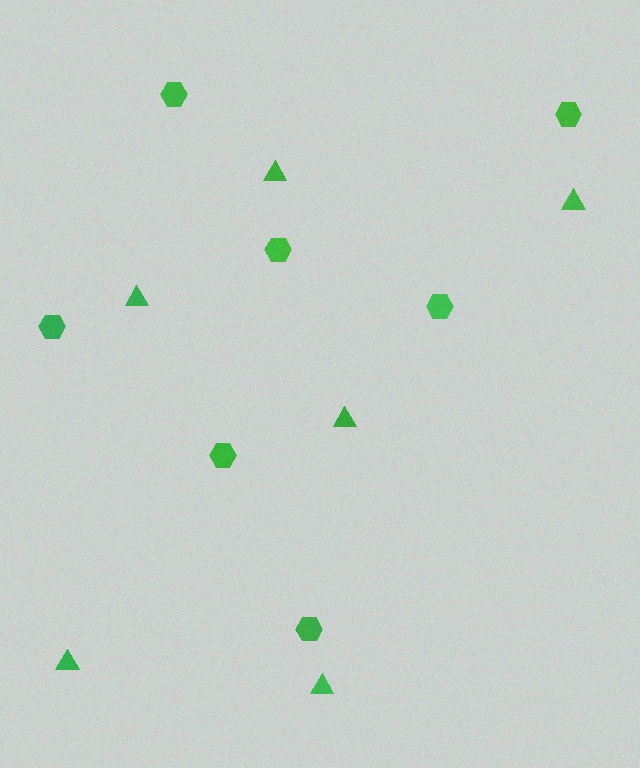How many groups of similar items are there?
There are 2 groups: one group of hexagons (7) and one group of triangles (6).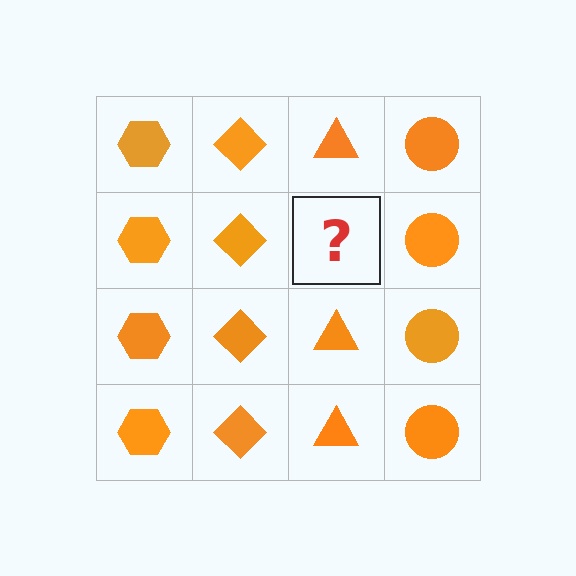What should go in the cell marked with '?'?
The missing cell should contain an orange triangle.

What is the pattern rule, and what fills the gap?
The rule is that each column has a consistent shape. The gap should be filled with an orange triangle.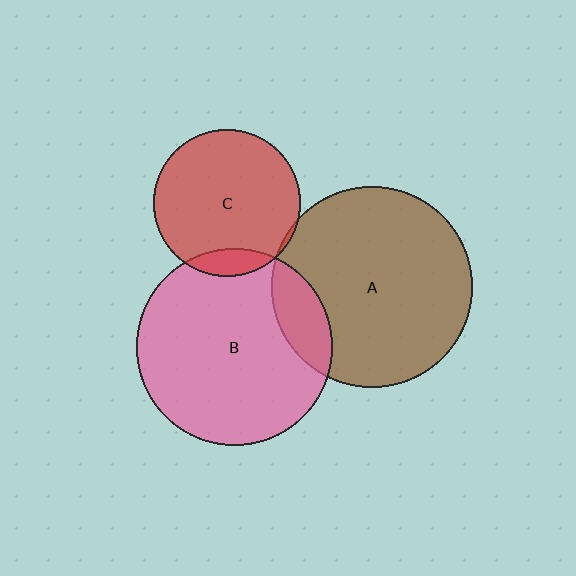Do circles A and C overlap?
Yes.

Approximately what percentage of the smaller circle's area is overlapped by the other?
Approximately 5%.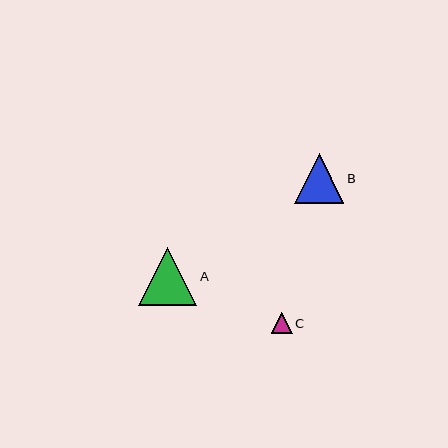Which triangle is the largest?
Triangle A is the largest with a size of approximately 58 pixels.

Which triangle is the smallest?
Triangle C is the smallest with a size of approximately 21 pixels.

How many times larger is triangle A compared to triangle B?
Triangle A is approximately 1.2 times the size of triangle B.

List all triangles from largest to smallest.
From largest to smallest: A, B, C.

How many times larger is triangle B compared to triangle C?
Triangle B is approximately 2.4 times the size of triangle C.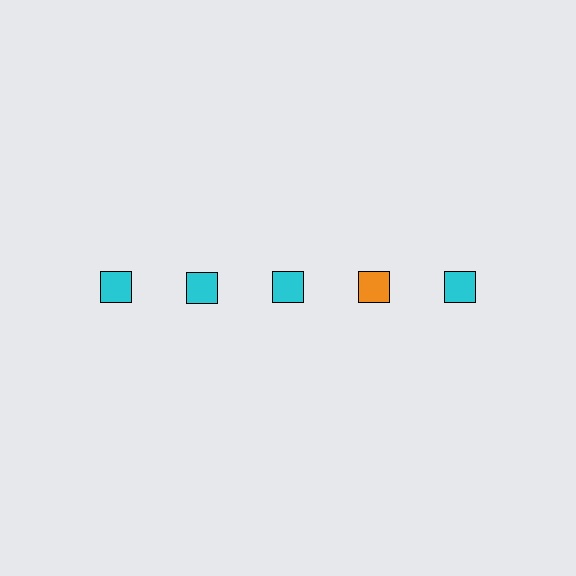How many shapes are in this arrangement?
There are 5 shapes arranged in a grid pattern.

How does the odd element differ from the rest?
It has a different color: orange instead of cyan.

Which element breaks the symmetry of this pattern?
The orange square in the top row, second from right column breaks the symmetry. All other shapes are cyan squares.